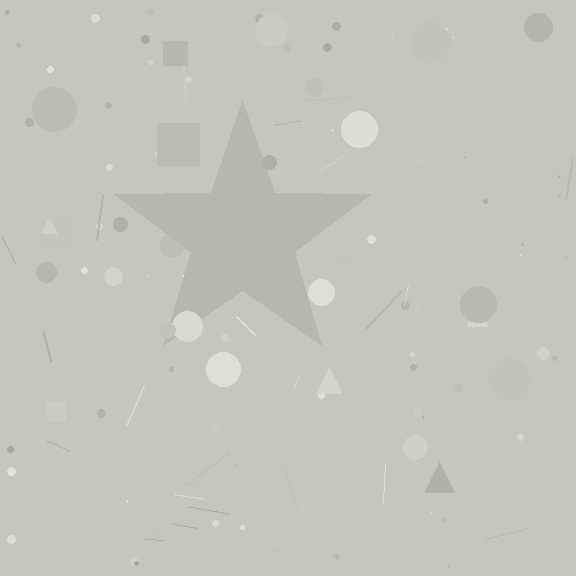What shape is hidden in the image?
A star is hidden in the image.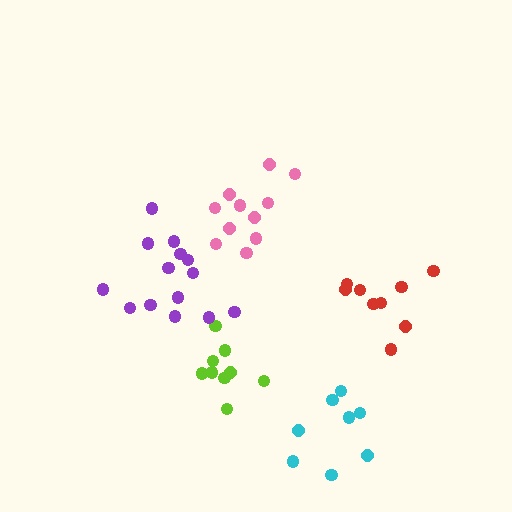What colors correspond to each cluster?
The clusters are colored: red, cyan, pink, lime, purple.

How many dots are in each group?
Group 1: 9 dots, Group 2: 8 dots, Group 3: 11 dots, Group 4: 9 dots, Group 5: 14 dots (51 total).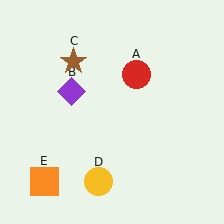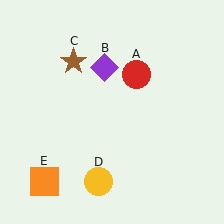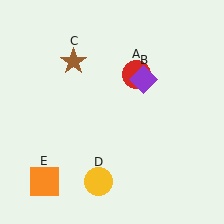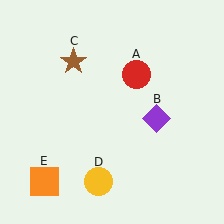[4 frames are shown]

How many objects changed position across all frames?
1 object changed position: purple diamond (object B).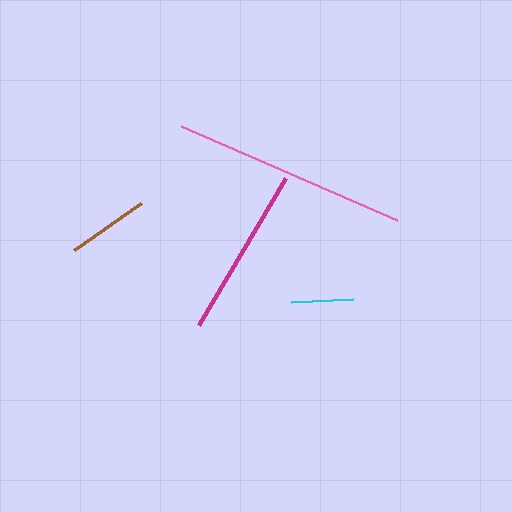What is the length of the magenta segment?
The magenta segment is approximately 171 pixels long.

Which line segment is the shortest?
The cyan line is the shortest at approximately 62 pixels.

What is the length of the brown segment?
The brown segment is approximately 82 pixels long.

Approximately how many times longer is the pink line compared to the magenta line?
The pink line is approximately 1.4 times the length of the magenta line.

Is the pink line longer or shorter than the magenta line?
The pink line is longer than the magenta line.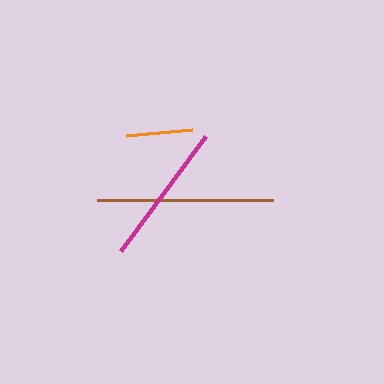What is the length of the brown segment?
The brown segment is approximately 175 pixels long.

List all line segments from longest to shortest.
From longest to shortest: brown, magenta, orange.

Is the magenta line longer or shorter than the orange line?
The magenta line is longer than the orange line.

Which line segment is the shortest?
The orange line is the shortest at approximately 66 pixels.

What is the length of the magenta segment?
The magenta segment is approximately 143 pixels long.